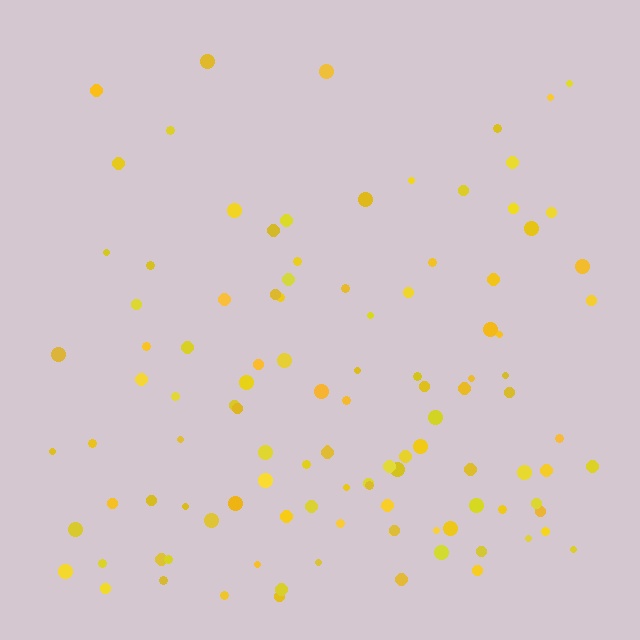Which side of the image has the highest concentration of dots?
The bottom.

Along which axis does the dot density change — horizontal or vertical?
Vertical.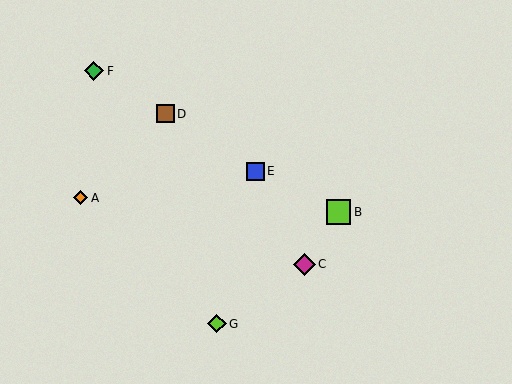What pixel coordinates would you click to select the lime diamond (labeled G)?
Click at (217, 324) to select the lime diamond G.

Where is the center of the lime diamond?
The center of the lime diamond is at (217, 324).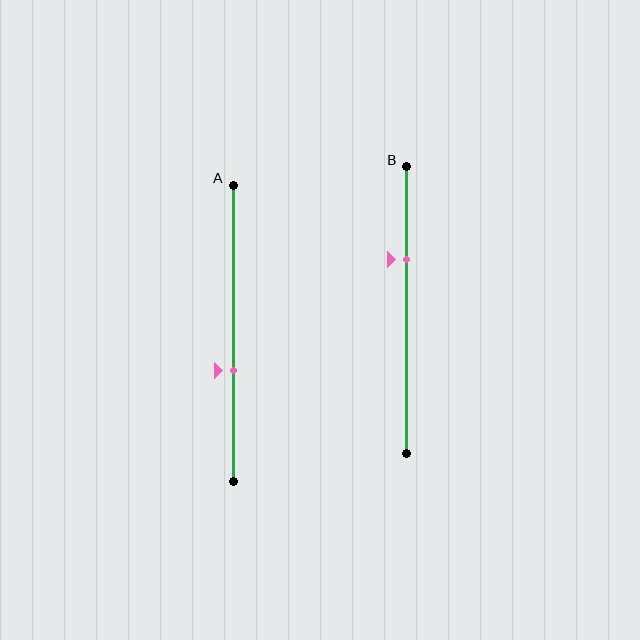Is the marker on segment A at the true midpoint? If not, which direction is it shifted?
No, the marker on segment A is shifted downward by about 13% of the segment length.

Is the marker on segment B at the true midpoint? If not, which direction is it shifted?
No, the marker on segment B is shifted upward by about 18% of the segment length.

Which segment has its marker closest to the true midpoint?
Segment A has its marker closest to the true midpoint.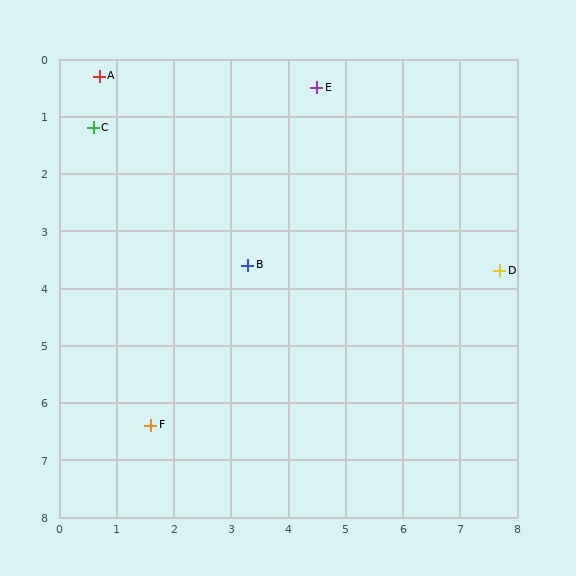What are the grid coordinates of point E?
Point E is at approximately (4.5, 0.5).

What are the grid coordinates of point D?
Point D is at approximately (7.7, 3.7).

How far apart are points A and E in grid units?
Points A and E are about 3.8 grid units apart.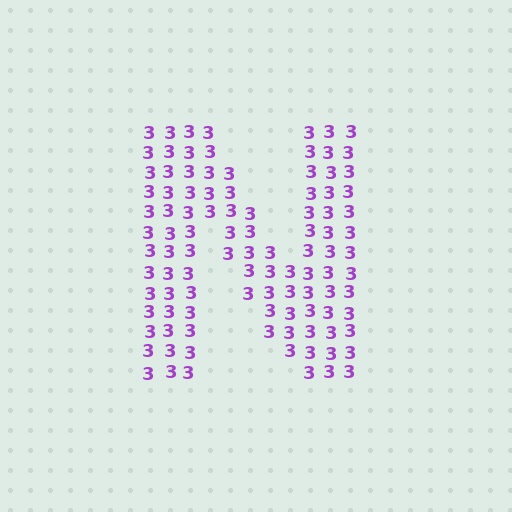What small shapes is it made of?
It is made of small digit 3's.